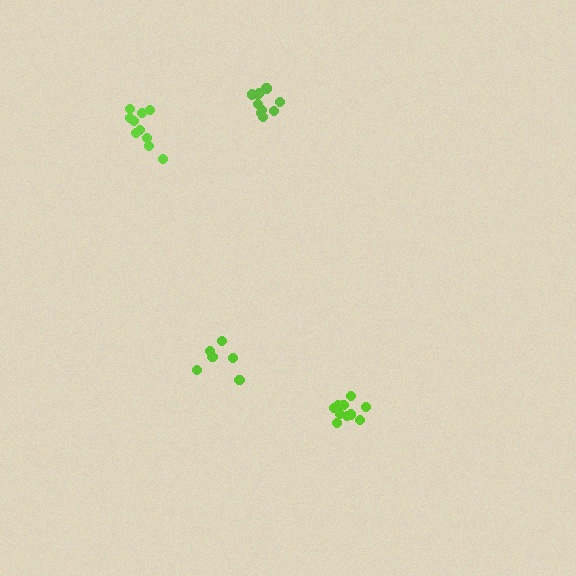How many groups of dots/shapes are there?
There are 4 groups.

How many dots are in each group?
Group 1: 11 dots, Group 2: 10 dots, Group 3: 6 dots, Group 4: 10 dots (37 total).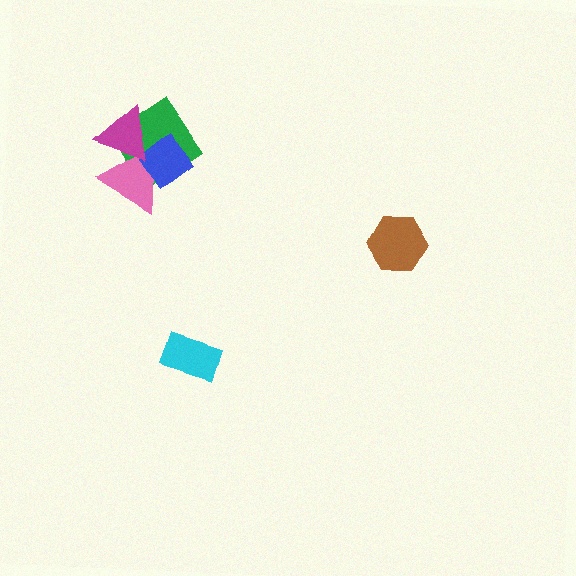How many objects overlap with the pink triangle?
3 objects overlap with the pink triangle.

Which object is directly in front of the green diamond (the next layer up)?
The pink triangle is directly in front of the green diamond.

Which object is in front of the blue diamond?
The magenta triangle is in front of the blue diamond.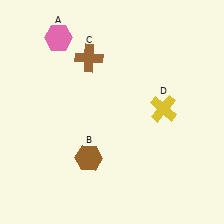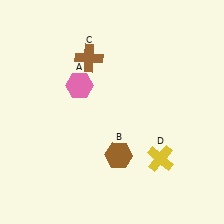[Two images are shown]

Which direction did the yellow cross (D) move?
The yellow cross (D) moved down.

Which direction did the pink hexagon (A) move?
The pink hexagon (A) moved down.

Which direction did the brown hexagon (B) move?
The brown hexagon (B) moved right.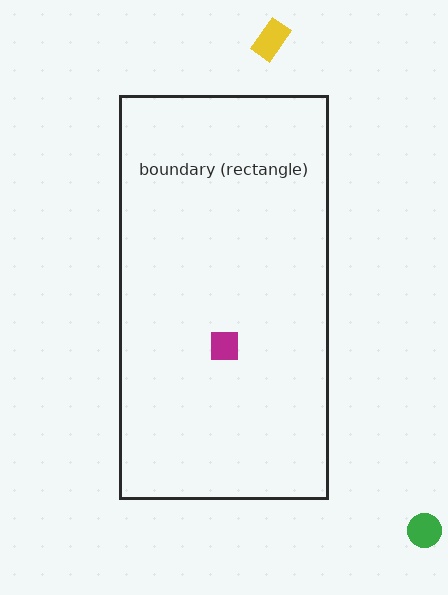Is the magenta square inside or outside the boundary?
Inside.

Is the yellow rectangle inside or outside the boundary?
Outside.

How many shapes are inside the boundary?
1 inside, 2 outside.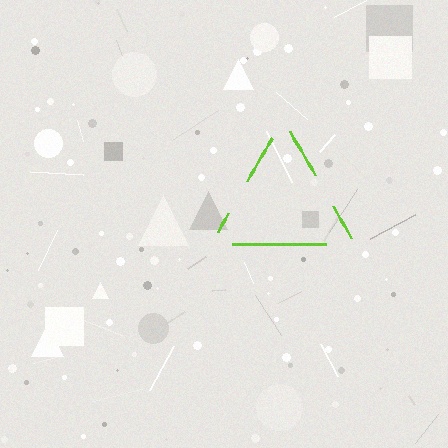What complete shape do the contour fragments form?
The contour fragments form a triangle.